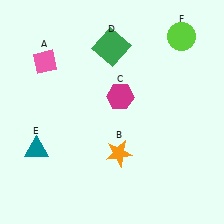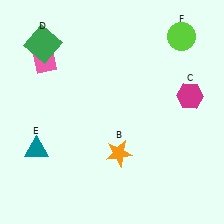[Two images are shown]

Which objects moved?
The objects that moved are: the magenta hexagon (C), the green square (D).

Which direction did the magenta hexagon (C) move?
The magenta hexagon (C) moved right.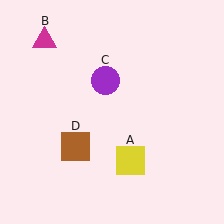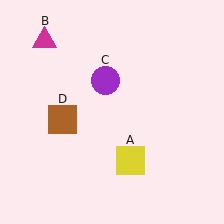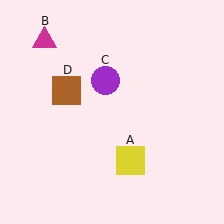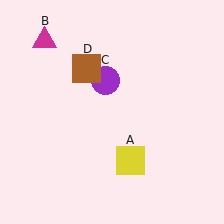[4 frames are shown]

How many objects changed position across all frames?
1 object changed position: brown square (object D).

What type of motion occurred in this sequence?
The brown square (object D) rotated clockwise around the center of the scene.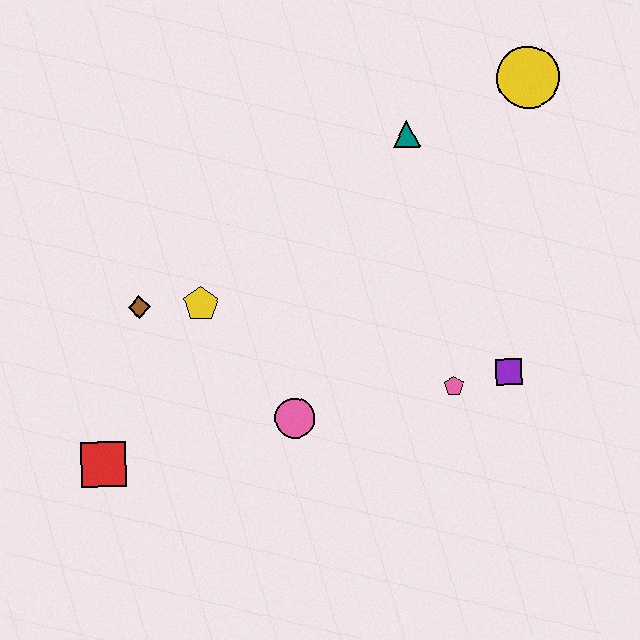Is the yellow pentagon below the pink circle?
No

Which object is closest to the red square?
The brown diamond is closest to the red square.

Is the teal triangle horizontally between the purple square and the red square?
Yes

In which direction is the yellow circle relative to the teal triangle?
The yellow circle is to the right of the teal triangle.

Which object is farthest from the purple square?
The red square is farthest from the purple square.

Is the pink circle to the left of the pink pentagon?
Yes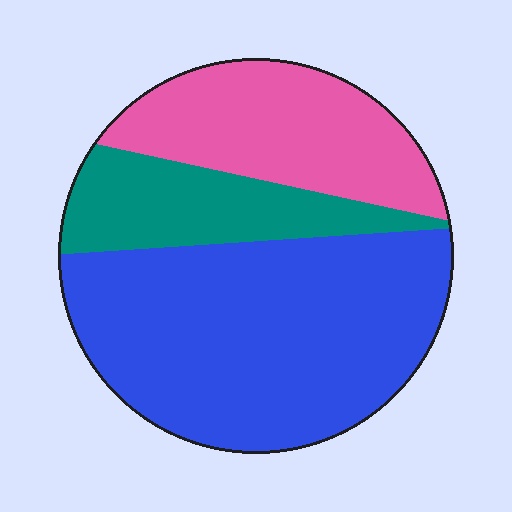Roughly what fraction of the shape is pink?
Pink covers 26% of the shape.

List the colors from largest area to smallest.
From largest to smallest: blue, pink, teal.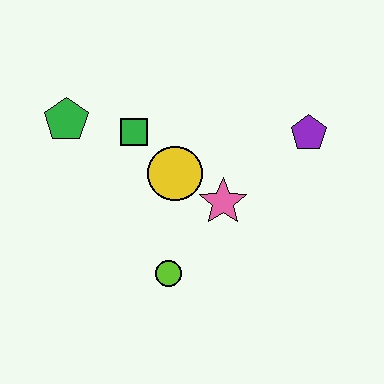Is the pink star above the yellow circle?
No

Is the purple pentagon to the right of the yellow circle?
Yes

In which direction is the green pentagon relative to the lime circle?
The green pentagon is above the lime circle.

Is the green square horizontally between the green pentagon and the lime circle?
Yes